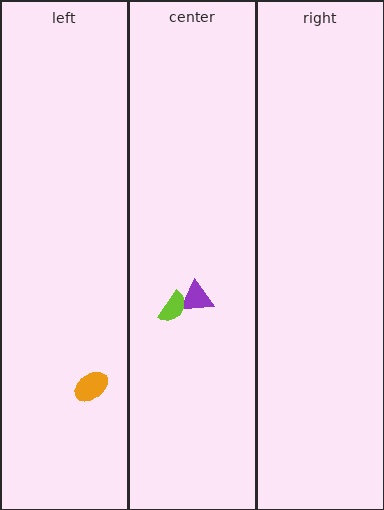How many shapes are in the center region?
2.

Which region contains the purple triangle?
The center region.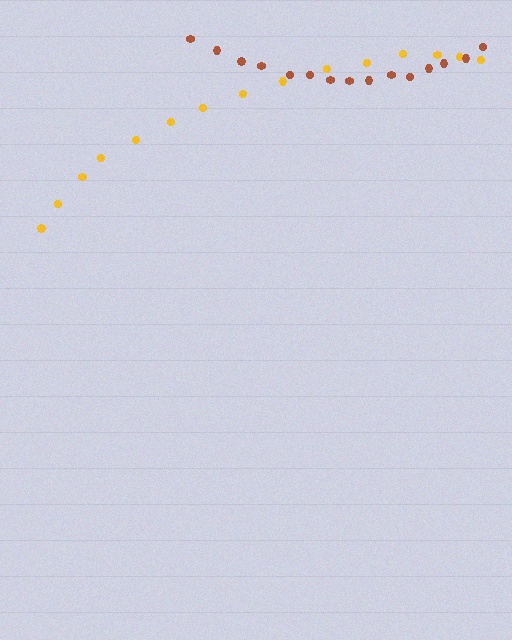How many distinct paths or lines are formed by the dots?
There are 2 distinct paths.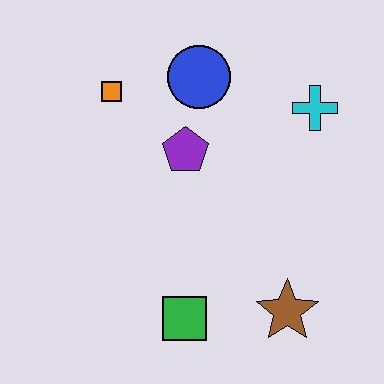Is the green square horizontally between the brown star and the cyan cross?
No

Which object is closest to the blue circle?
The purple pentagon is closest to the blue circle.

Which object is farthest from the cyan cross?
The green square is farthest from the cyan cross.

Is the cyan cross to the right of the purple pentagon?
Yes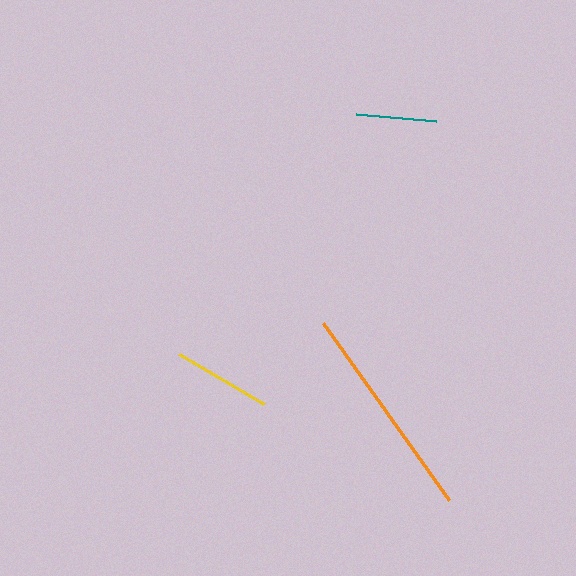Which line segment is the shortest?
The teal line is the shortest at approximately 80 pixels.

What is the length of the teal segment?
The teal segment is approximately 80 pixels long.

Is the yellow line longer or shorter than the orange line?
The orange line is longer than the yellow line.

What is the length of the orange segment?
The orange segment is approximately 217 pixels long.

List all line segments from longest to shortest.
From longest to shortest: orange, yellow, teal.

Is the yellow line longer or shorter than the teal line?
The yellow line is longer than the teal line.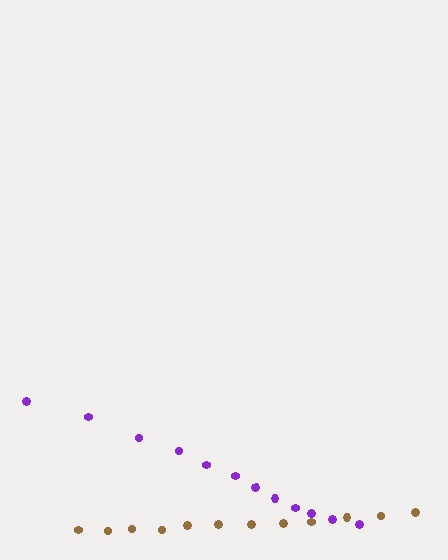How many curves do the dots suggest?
There are 2 distinct paths.